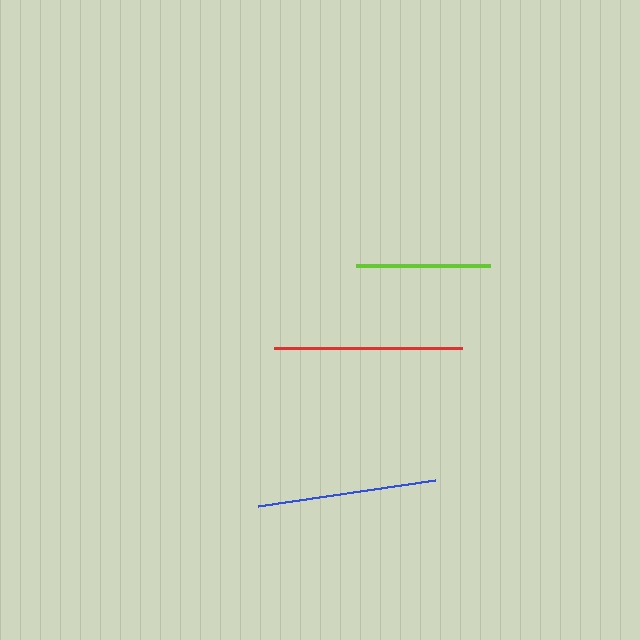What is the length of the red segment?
The red segment is approximately 188 pixels long.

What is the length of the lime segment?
The lime segment is approximately 134 pixels long.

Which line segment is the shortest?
The lime line is the shortest at approximately 134 pixels.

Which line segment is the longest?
The red line is the longest at approximately 188 pixels.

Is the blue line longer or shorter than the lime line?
The blue line is longer than the lime line.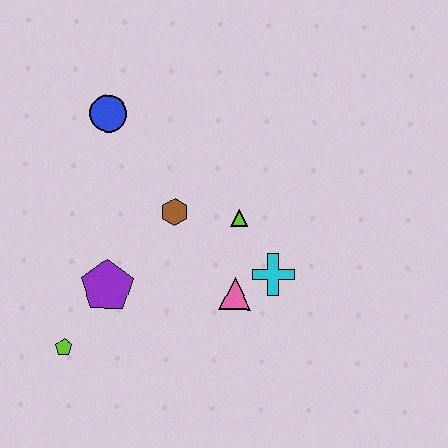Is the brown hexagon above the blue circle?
No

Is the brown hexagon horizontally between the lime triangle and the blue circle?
Yes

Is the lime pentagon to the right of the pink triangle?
No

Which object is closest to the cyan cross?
The pink triangle is closest to the cyan cross.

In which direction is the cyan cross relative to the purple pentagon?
The cyan cross is to the right of the purple pentagon.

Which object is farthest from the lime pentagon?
The blue circle is farthest from the lime pentagon.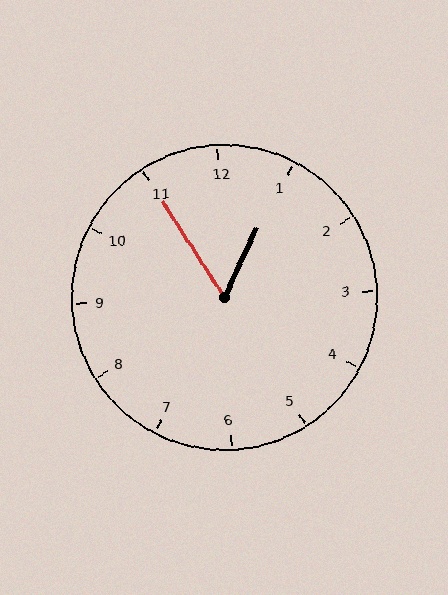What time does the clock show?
12:55.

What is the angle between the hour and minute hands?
Approximately 58 degrees.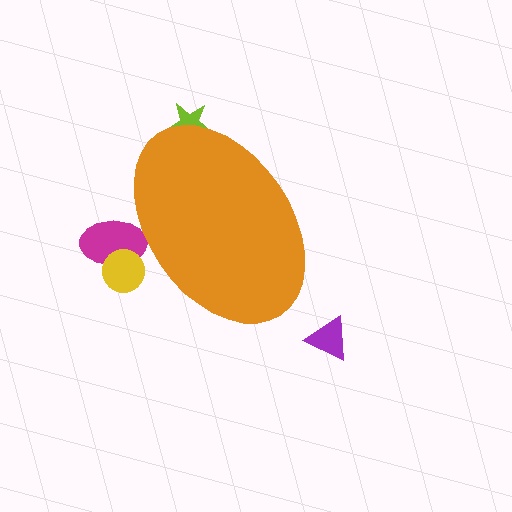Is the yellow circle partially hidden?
Yes, the yellow circle is partially hidden behind the orange ellipse.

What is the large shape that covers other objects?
An orange ellipse.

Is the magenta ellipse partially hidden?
Yes, the magenta ellipse is partially hidden behind the orange ellipse.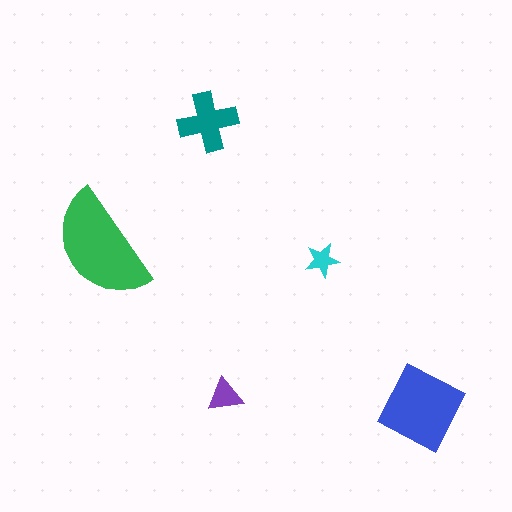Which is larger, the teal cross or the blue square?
The blue square.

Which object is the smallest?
The cyan star.